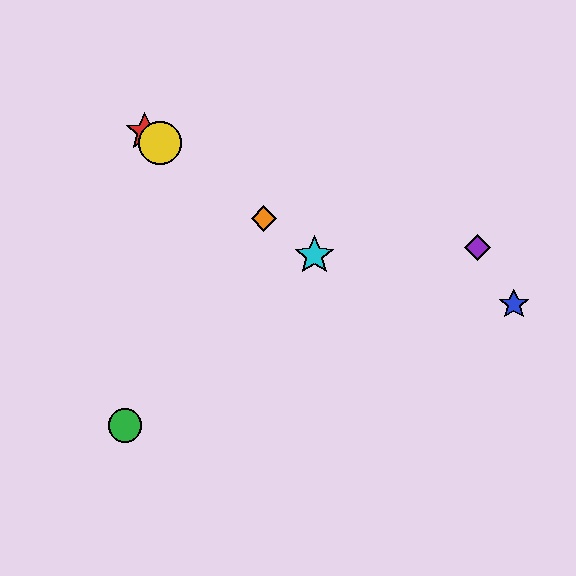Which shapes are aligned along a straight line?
The red star, the yellow circle, the orange diamond, the cyan star are aligned along a straight line.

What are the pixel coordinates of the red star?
The red star is at (145, 132).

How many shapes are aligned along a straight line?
4 shapes (the red star, the yellow circle, the orange diamond, the cyan star) are aligned along a straight line.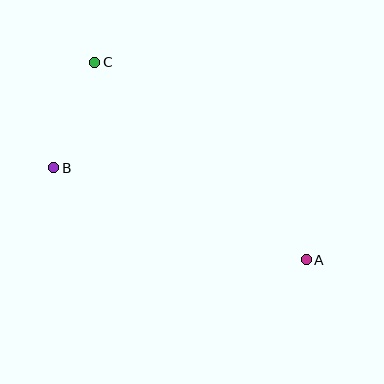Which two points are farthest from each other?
Points A and C are farthest from each other.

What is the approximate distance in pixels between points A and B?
The distance between A and B is approximately 269 pixels.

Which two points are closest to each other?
Points B and C are closest to each other.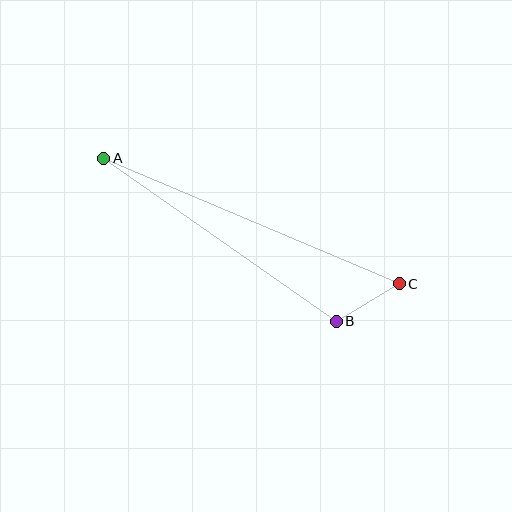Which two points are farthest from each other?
Points A and C are farthest from each other.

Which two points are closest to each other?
Points B and C are closest to each other.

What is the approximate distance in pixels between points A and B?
The distance between A and B is approximately 284 pixels.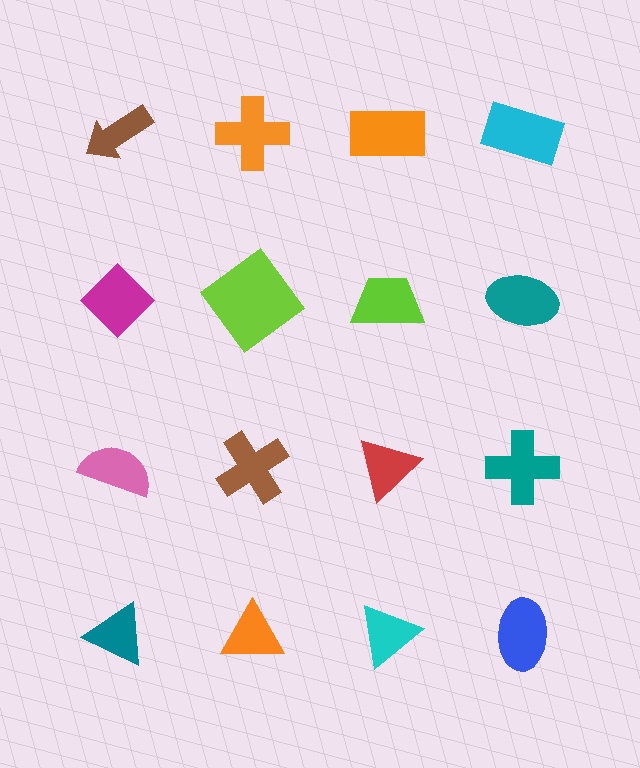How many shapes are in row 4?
4 shapes.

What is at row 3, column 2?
A brown cross.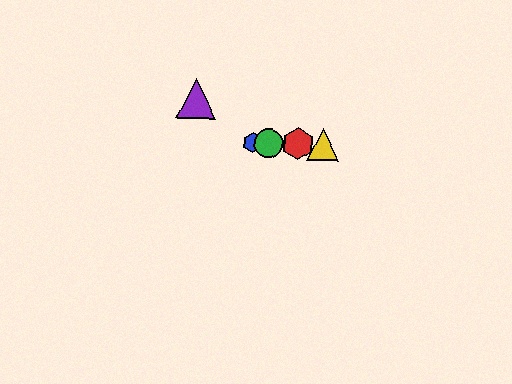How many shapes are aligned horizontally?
4 shapes (the red hexagon, the blue hexagon, the green circle, the yellow triangle) are aligned horizontally.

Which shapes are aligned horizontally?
The red hexagon, the blue hexagon, the green circle, the yellow triangle are aligned horizontally.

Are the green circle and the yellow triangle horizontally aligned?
Yes, both are at y≈143.